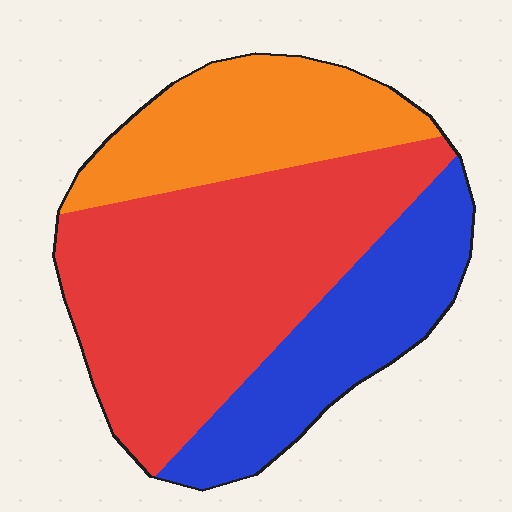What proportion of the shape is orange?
Orange takes up about one quarter (1/4) of the shape.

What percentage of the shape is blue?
Blue takes up about one quarter (1/4) of the shape.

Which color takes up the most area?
Red, at roughly 50%.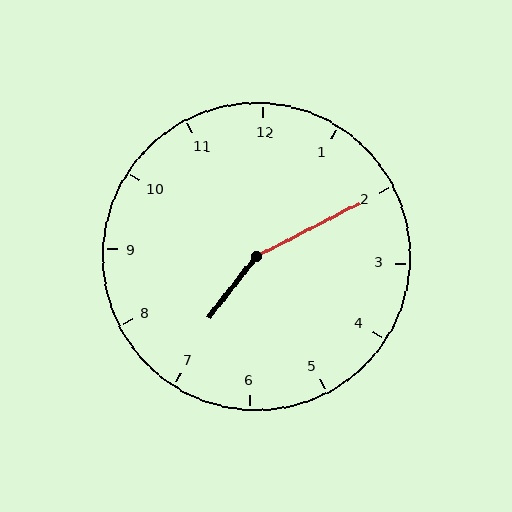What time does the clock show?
7:10.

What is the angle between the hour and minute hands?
Approximately 155 degrees.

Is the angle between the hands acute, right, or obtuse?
It is obtuse.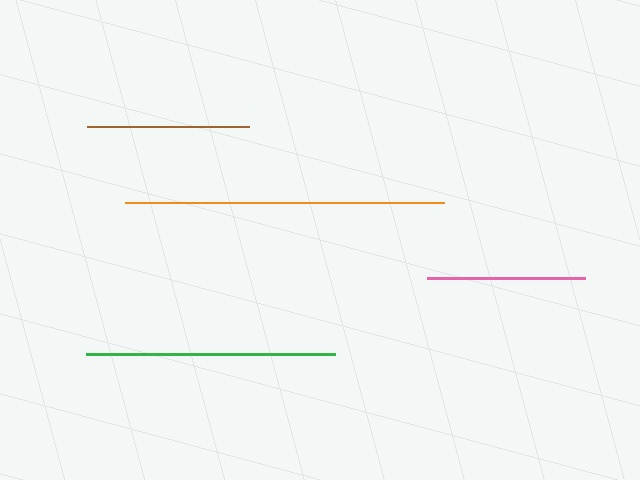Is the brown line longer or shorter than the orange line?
The orange line is longer than the brown line.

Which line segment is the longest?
The orange line is the longest at approximately 320 pixels.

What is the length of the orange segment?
The orange segment is approximately 320 pixels long.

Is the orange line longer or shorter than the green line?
The orange line is longer than the green line.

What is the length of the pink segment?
The pink segment is approximately 158 pixels long.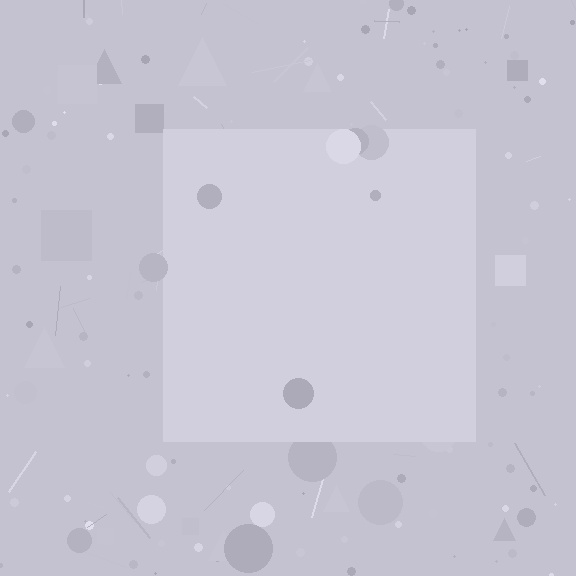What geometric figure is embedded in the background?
A square is embedded in the background.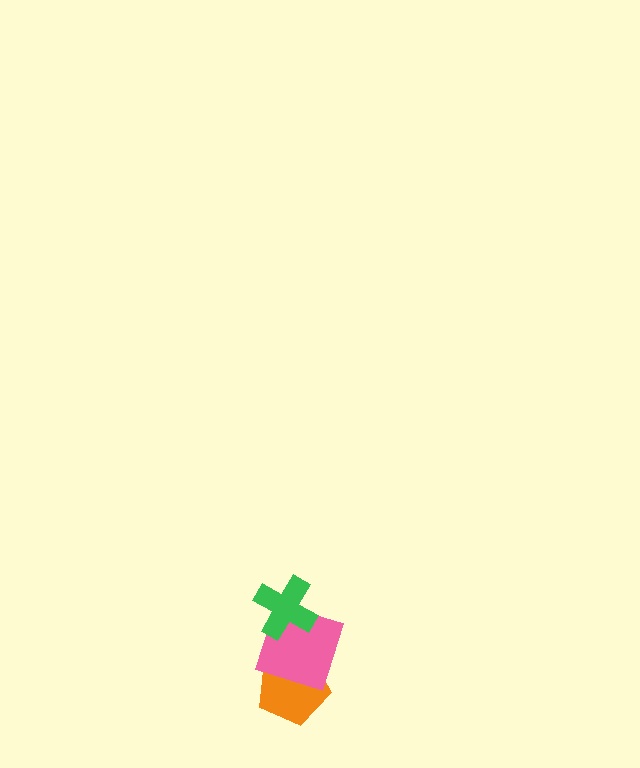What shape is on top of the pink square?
The green cross is on top of the pink square.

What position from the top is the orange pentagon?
The orange pentagon is 3rd from the top.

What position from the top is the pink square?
The pink square is 2nd from the top.